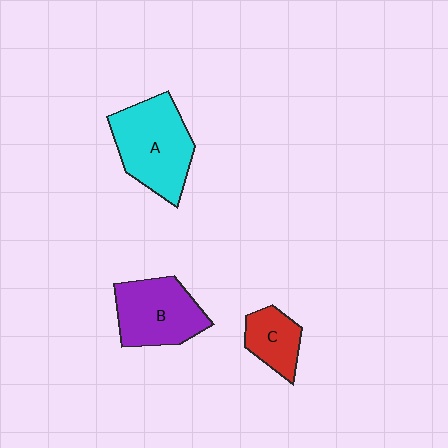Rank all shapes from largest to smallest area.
From largest to smallest: A (cyan), B (purple), C (red).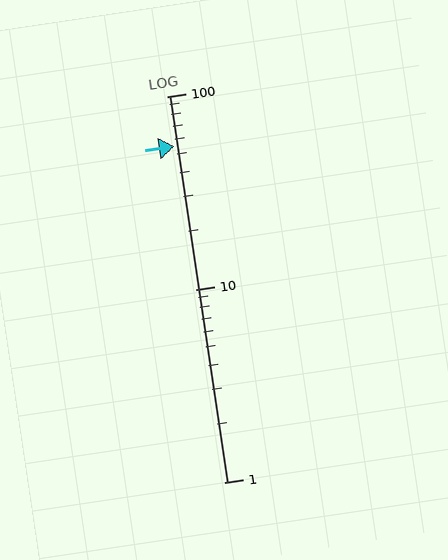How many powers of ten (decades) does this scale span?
The scale spans 2 decades, from 1 to 100.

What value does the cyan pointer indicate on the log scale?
The pointer indicates approximately 55.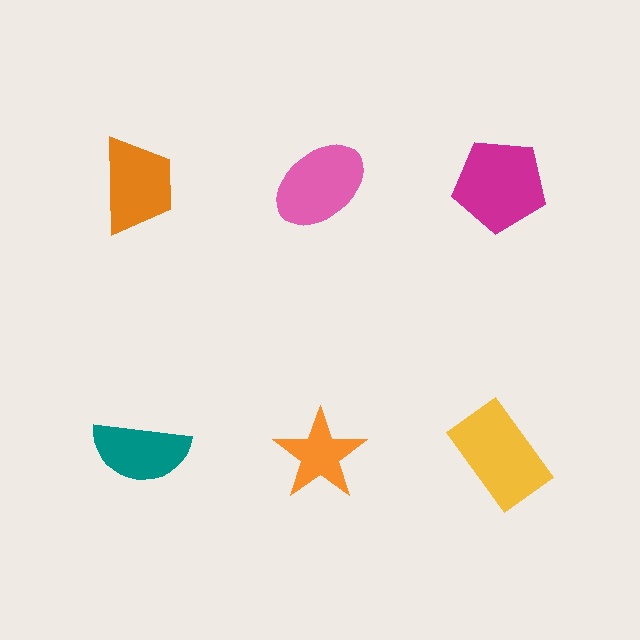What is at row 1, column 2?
A pink ellipse.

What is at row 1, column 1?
An orange trapezoid.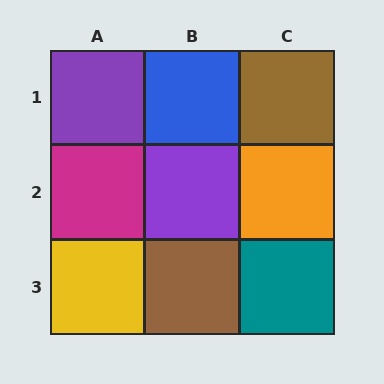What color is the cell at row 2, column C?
Orange.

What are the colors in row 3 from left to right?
Yellow, brown, teal.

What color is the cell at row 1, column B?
Blue.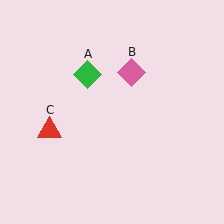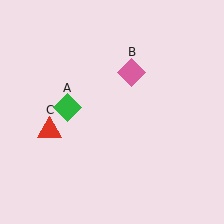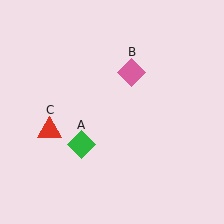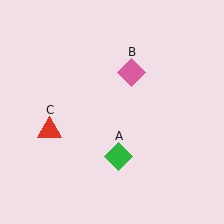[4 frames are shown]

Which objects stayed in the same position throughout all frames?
Pink diamond (object B) and red triangle (object C) remained stationary.